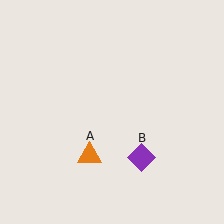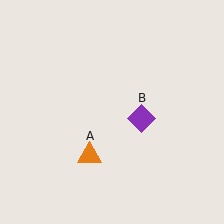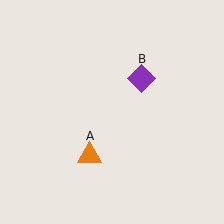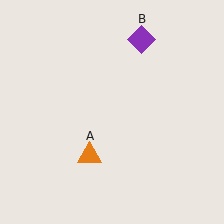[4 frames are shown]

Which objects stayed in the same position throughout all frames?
Orange triangle (object A) remained stationary.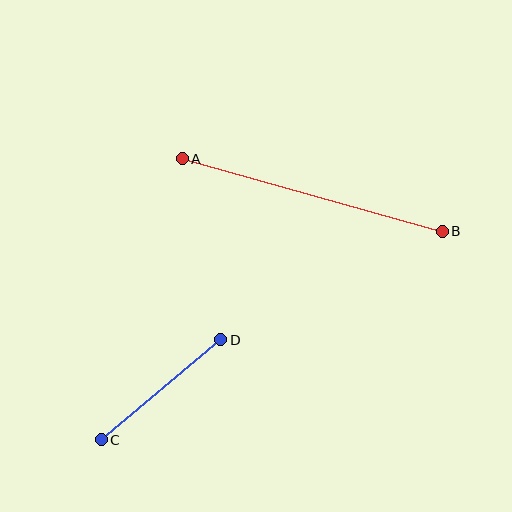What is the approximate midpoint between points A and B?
The midpoint is at approximately (312, 195) pixels.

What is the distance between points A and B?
The distance is approximately 270 pixels.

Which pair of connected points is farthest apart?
Points A and B are farthest apart.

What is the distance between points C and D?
The distance is approximately 156 pixels.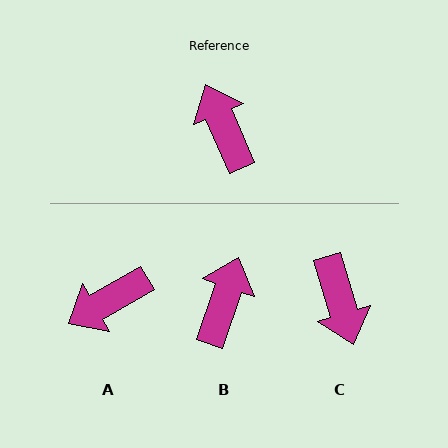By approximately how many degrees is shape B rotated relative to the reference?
Approximately 43 degrees clockwise.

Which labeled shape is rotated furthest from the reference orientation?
C, about 173 degrees away.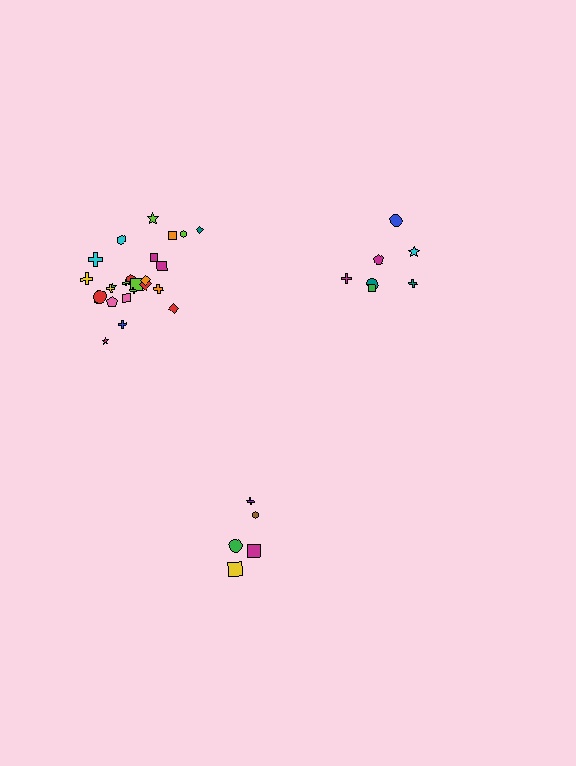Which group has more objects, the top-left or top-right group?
The top-left group.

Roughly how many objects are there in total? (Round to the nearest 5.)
Roughly 35 objects in total.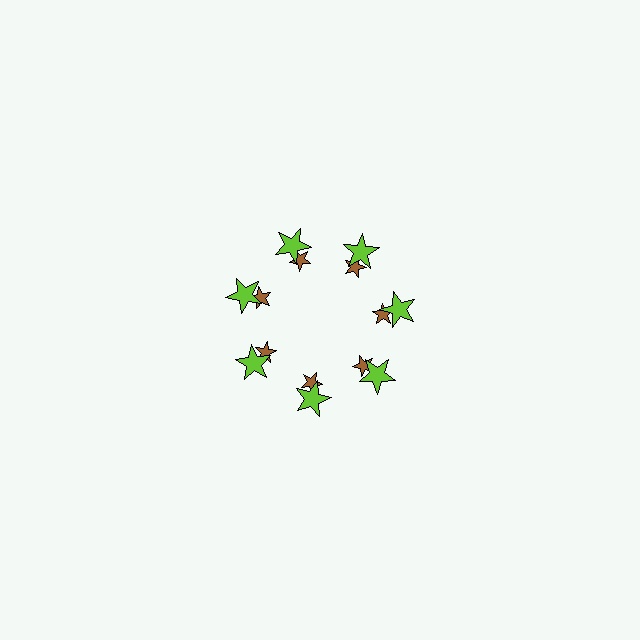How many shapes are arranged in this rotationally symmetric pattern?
There are 14 shapes, arranged in 7 groups of 2.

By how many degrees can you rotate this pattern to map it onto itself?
The pattern maps onto itself every 51 degrees of rotation.